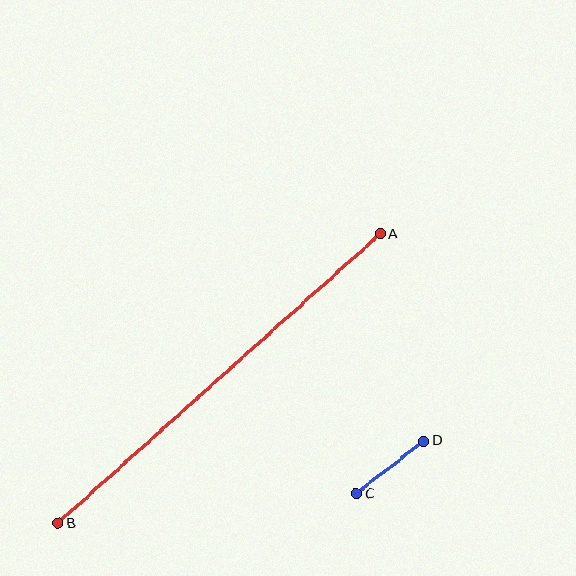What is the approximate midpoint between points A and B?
The midpoint is at approximately (219, 379) pixels.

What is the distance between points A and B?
The distance is approximately 433 pixels.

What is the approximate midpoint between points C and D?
The midpoint is at approximately (390, 467) pixels.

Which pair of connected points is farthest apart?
Points A and B are farthest apart.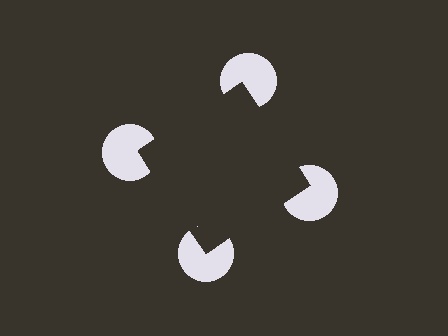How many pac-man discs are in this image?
There are 4 — one at each vertex of the illusory square.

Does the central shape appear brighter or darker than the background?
It typically appears slightly darker than the background, even though no actual brightness change is drawn.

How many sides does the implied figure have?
4 sides.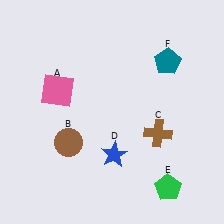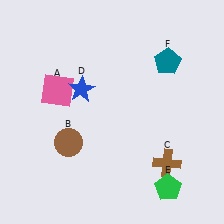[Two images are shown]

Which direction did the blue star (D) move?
The blue star (D) moved up.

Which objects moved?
The objects that moved are: the brown cross (C), the blue star (D).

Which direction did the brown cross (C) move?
The brown cross (C) moved down.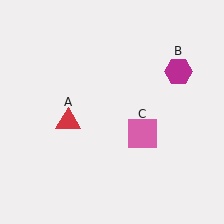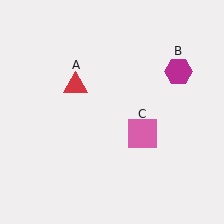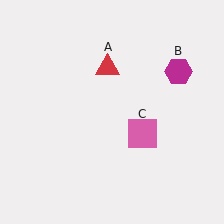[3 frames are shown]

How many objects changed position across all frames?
1 object changed position: red triangle (object A).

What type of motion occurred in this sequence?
The red triangle (object A) rotated clockwise around the center of the scene.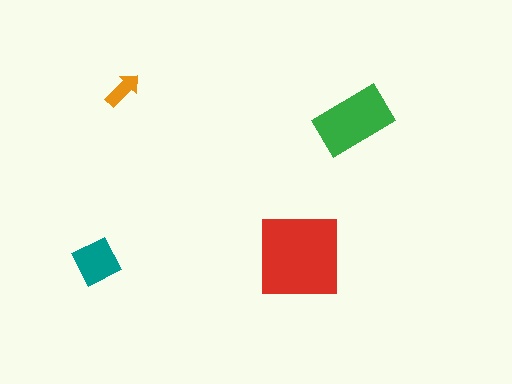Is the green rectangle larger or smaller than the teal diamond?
Larger.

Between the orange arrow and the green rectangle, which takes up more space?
The green rectangle.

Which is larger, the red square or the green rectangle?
The red square.